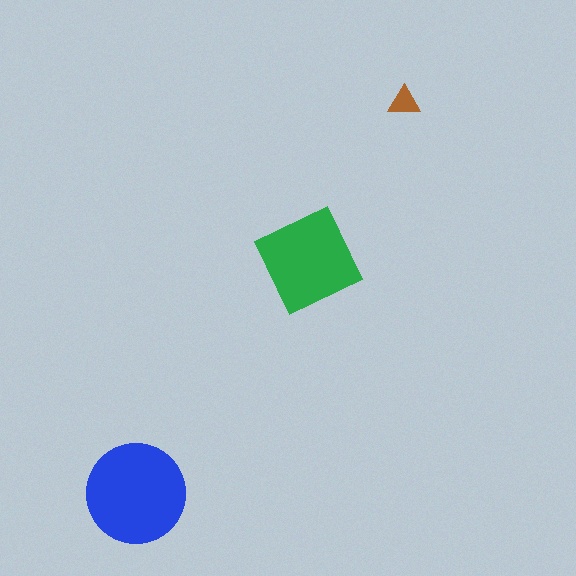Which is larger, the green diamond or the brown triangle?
The green diamond.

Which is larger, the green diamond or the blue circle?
The blue circle.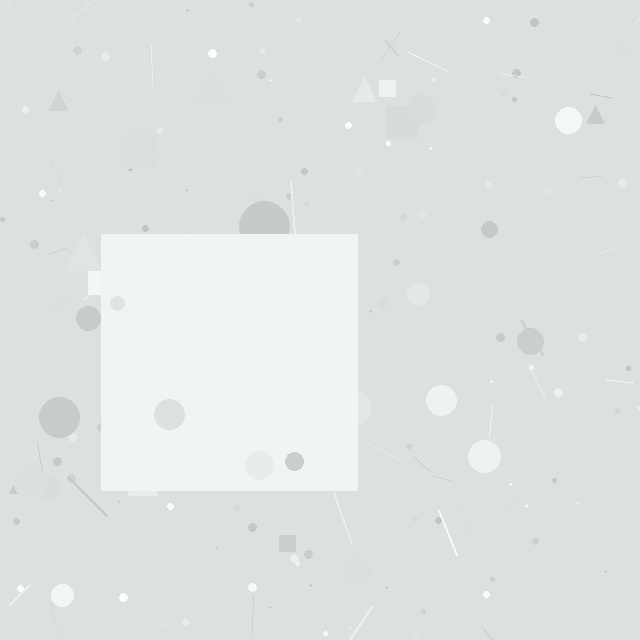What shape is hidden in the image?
A square is hidden in the image.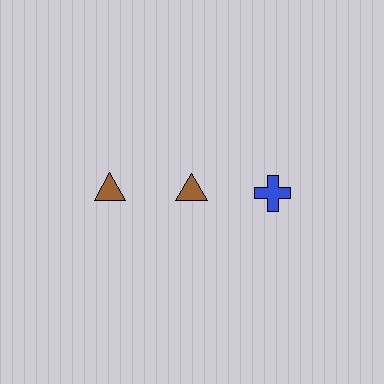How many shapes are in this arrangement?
There are 3 shapes arranged in a grid pattern.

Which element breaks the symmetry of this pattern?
The blue cross in the top row, center column breaks the symmetry. All other shapes are brown triangles.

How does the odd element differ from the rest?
It differs in both color (blue instead of brown) and shape (cross instead of triangle).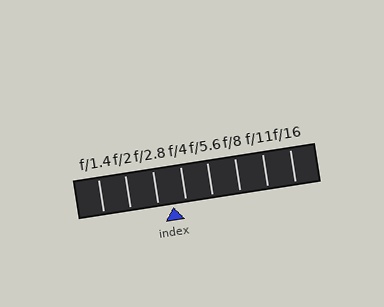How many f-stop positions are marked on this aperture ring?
There are 8 f-stop positions marked.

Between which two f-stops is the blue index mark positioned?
The index mark is between f/2.8 and f/4.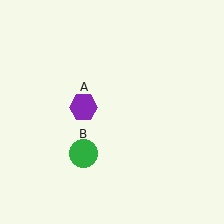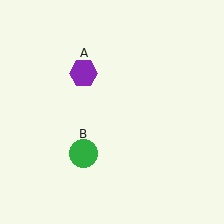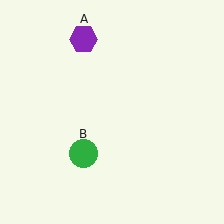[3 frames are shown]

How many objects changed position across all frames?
1 object changed position: purple hexagon (object A).